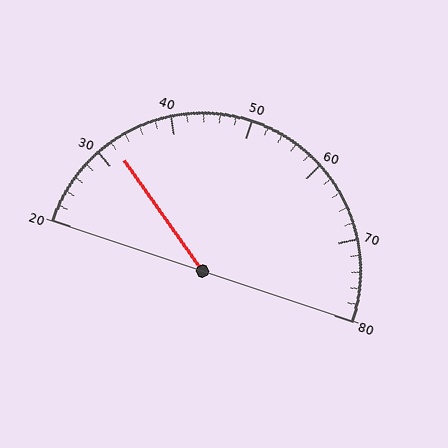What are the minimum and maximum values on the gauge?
The gauge ranges from 20 to 80.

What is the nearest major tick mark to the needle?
The nearest major tick mark is 30.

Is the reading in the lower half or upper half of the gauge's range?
The reading is in the lower half of the range (20 to 80).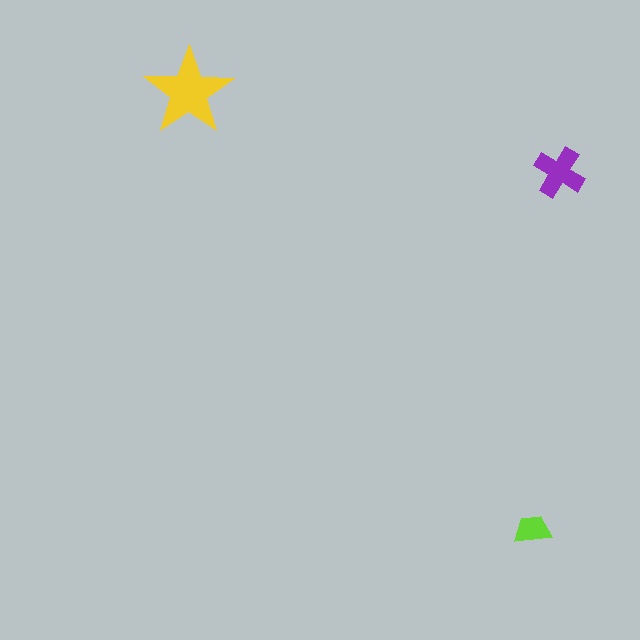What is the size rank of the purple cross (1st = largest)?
2nd.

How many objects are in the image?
There are 3 objects in the image.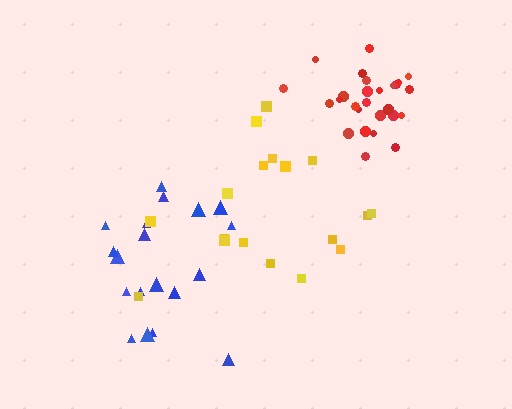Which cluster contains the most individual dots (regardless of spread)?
Red (28).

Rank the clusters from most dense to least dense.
red, blue, yellow.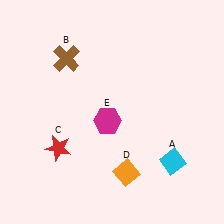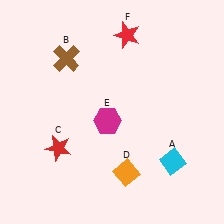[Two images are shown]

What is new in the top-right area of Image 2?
A red star (F) was added in the top-right area of Image 2.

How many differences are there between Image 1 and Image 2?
There is 1 difference between the two images.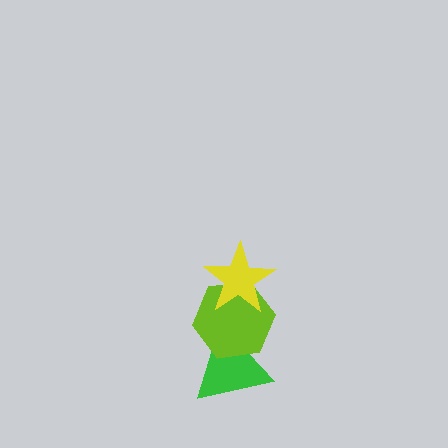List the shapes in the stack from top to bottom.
From top to bottom: the yellow star, the lime hexagon, the green triangle.